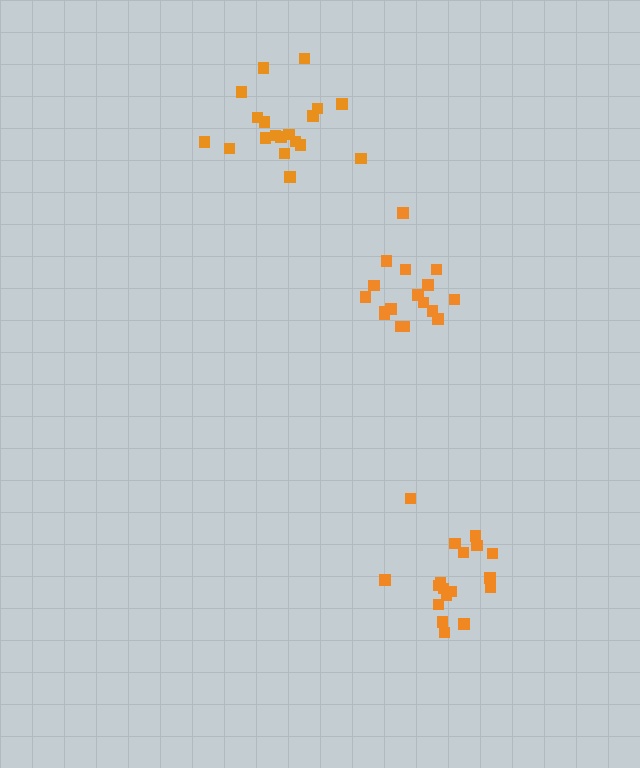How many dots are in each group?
Group 1: 18 dots, Group 2: 17 dots, Group 3: 19 dots (54 total).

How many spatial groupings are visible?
There are 3 spatial groupings.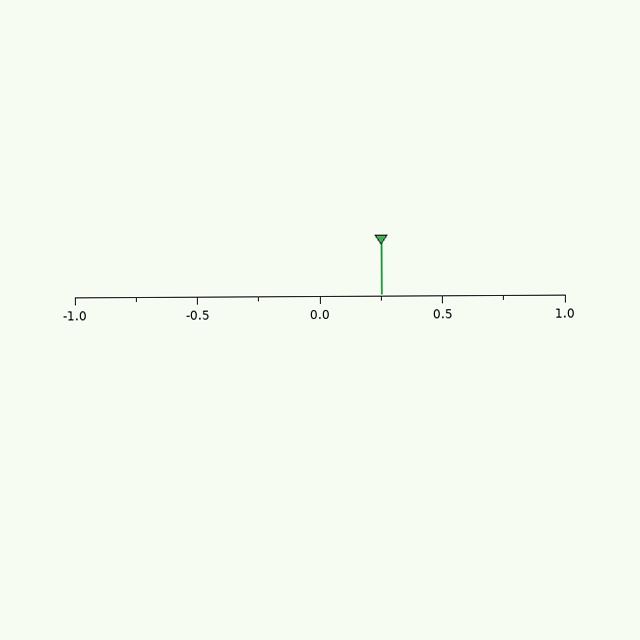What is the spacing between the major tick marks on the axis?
The major ticks are spaced 0.5 apart.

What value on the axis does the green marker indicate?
The marker indicates approximately 0.25.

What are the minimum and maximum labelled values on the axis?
The axis runs from -1.0 to 1.0.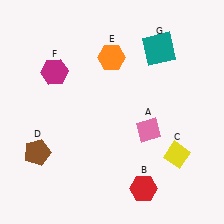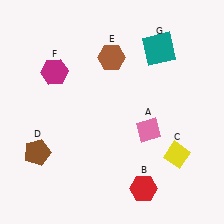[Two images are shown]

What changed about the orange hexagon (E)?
In Image 1, E is orange. In Image 2, it changed to brown.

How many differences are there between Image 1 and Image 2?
There is 1 difference between the two images.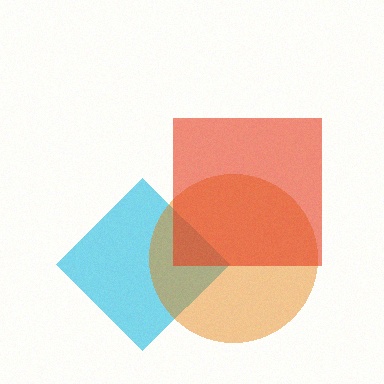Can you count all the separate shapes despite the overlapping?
Yes, there are 3 separate shapes.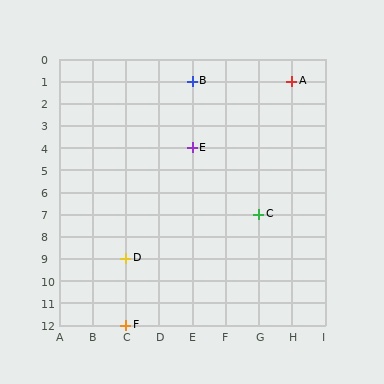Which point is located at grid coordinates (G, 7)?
Point C is at (G, 7).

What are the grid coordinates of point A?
Point A is at grid coordinates (H, 1).